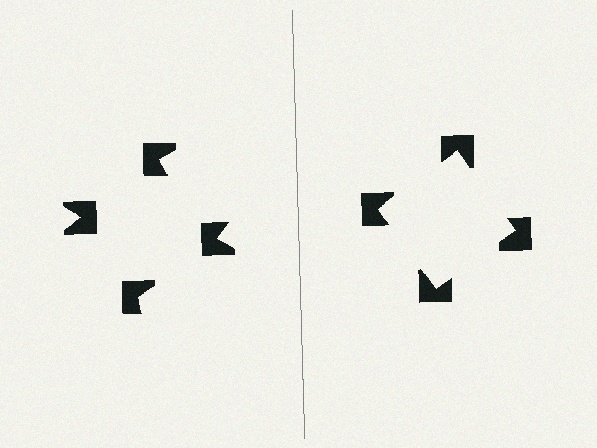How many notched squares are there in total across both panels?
8 — 4 on each side.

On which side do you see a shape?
An illusory square appears on the right side. On the left side the wedge cuts are rotated, so no coherent shape forms.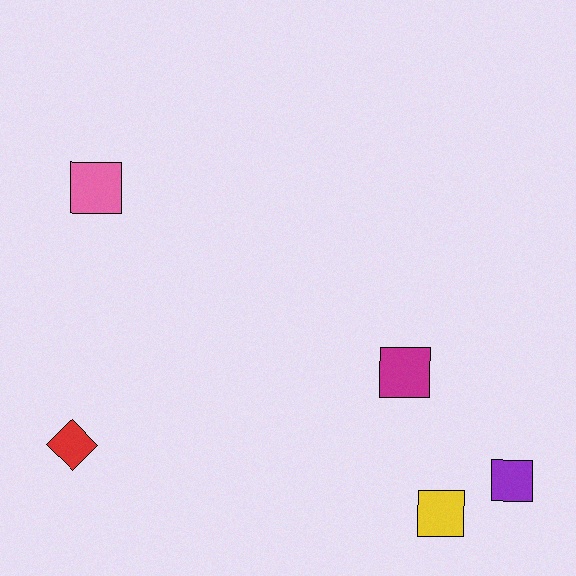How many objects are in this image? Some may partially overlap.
There are 5 objects.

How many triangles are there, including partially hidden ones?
There are no triangles.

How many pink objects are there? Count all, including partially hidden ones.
There is 1 pink object.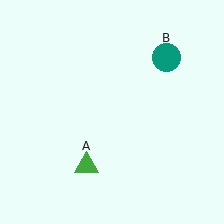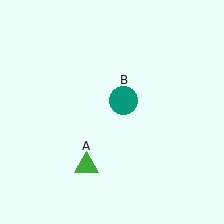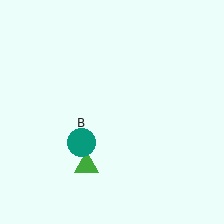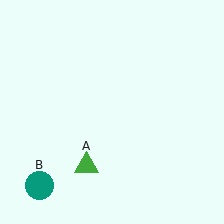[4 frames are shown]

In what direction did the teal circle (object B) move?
The teal circle (object B) moved down and to the left.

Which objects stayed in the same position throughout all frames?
Green triangle (object A) remained stationary.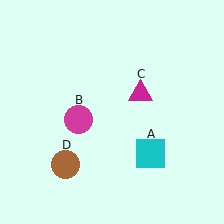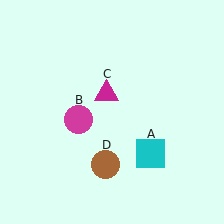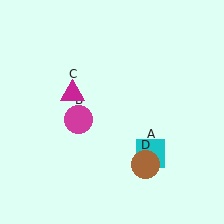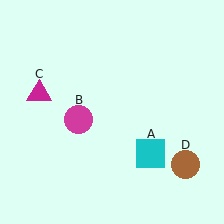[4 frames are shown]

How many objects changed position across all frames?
2 objects changed position: magenta triangle (object C), brown circle (object D).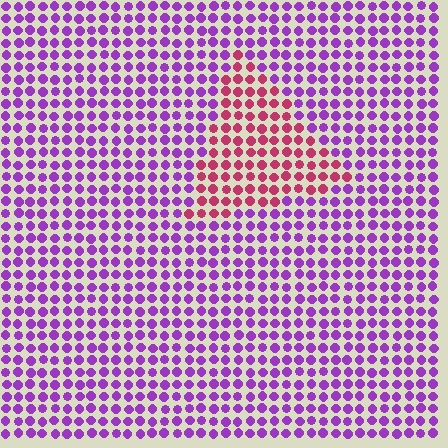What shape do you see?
I see a triangle.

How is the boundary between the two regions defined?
The boundary is defined purely by a slight shift in hue (about 54 degrees). Spacing, size, and orientation are identical on both sides.